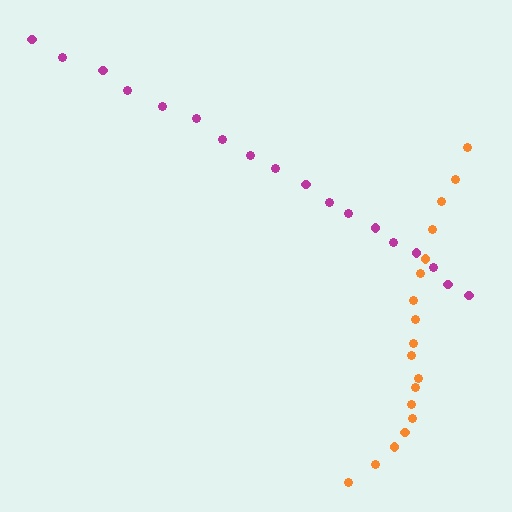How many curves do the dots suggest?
There are 2 distinct paths.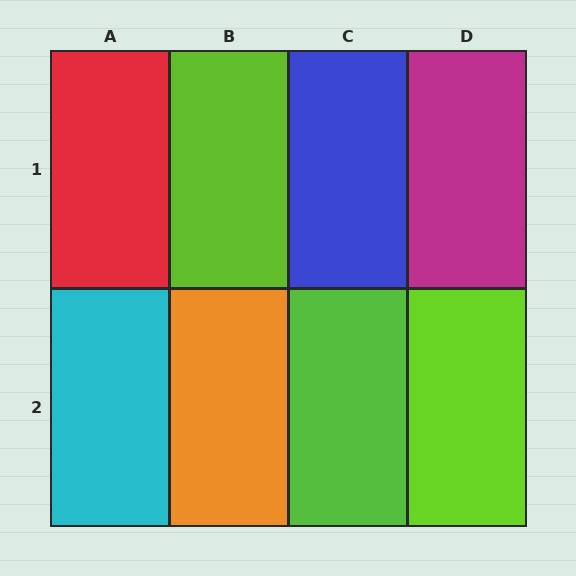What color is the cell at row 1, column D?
Magenta.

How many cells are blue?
1 cell is blue.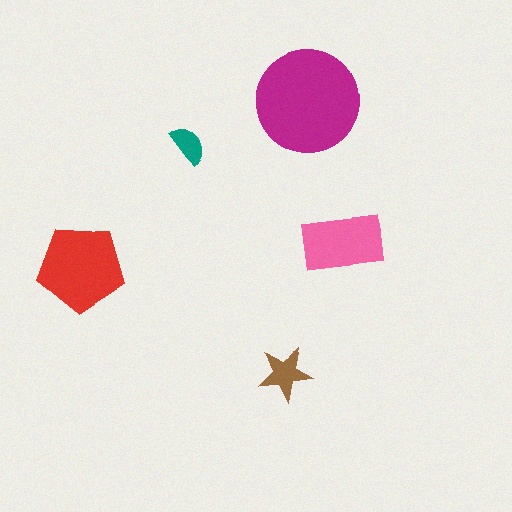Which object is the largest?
The magenta circle.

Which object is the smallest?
The teal semicircle.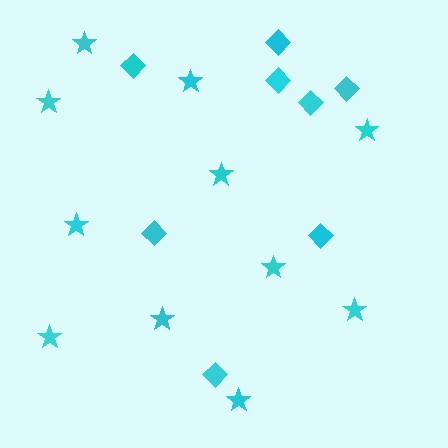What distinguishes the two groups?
There are 2 groups: one group of diamonds (8) and one group of stars (11).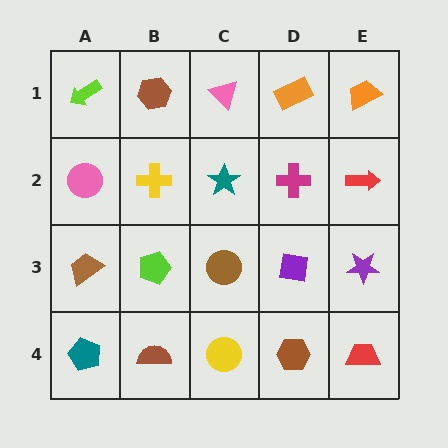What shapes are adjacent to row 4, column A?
A brown trapezoid (row 3, column A), a brown semicircle (row 4, column B).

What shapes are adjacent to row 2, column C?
A pink triangle (row 1, column C), a brown circle (row 3, column C), a yellow cross (row 2, column B), a magenta cross (row 2, column D).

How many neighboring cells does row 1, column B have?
3.